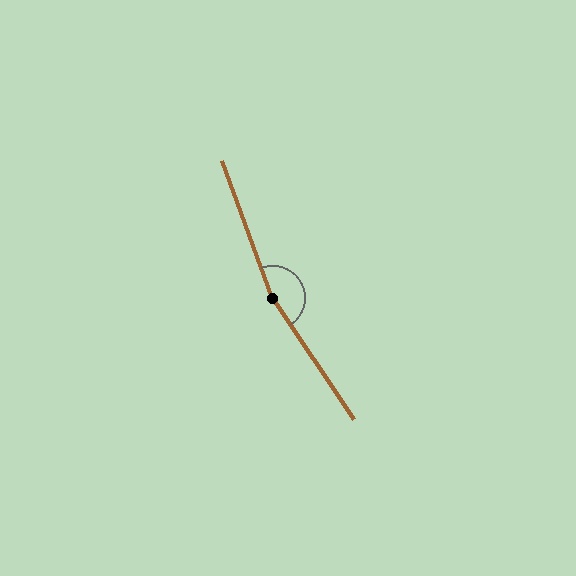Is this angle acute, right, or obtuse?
It is obtuse.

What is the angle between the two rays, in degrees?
Approximately 167 degrees.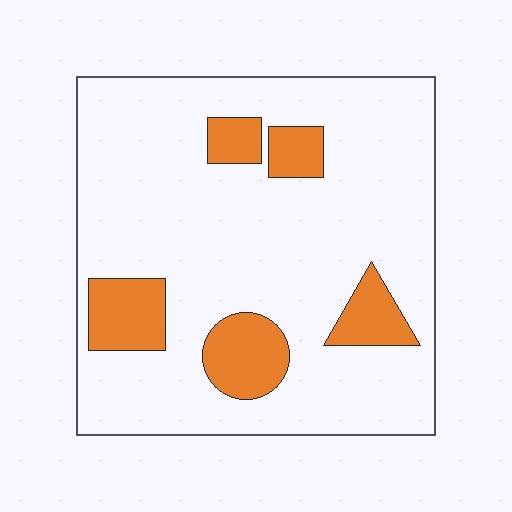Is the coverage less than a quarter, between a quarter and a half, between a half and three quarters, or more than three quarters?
Less than a quarter.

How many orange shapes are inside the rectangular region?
5.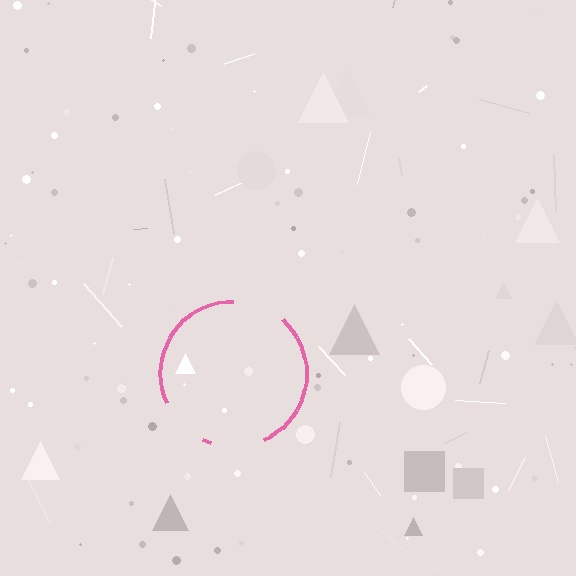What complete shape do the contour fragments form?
The contour fragments form a circle.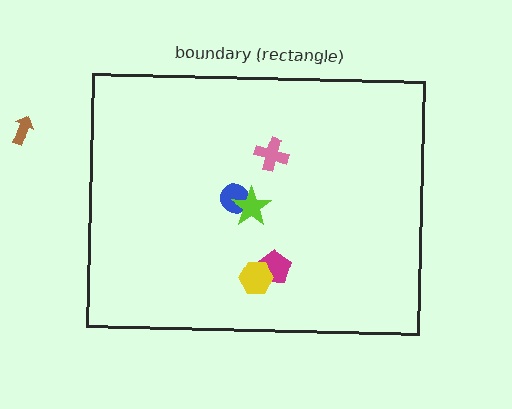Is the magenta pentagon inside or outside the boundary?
Inside.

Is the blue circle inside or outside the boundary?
Inside.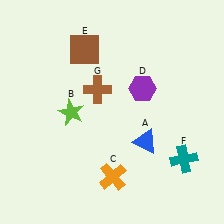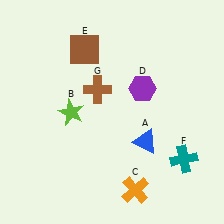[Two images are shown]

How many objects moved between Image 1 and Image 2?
1 object moved between the two images.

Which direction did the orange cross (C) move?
The orange cross (C) moved right.